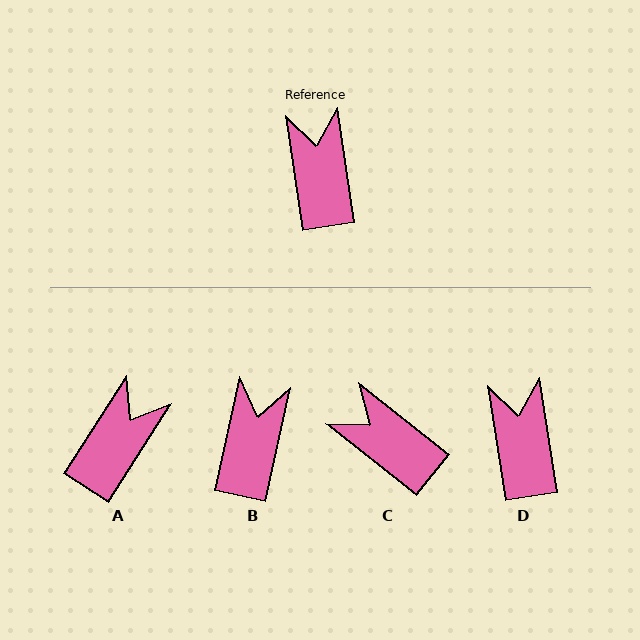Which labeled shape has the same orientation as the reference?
D.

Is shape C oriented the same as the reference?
No, it is off by about 43 degrees.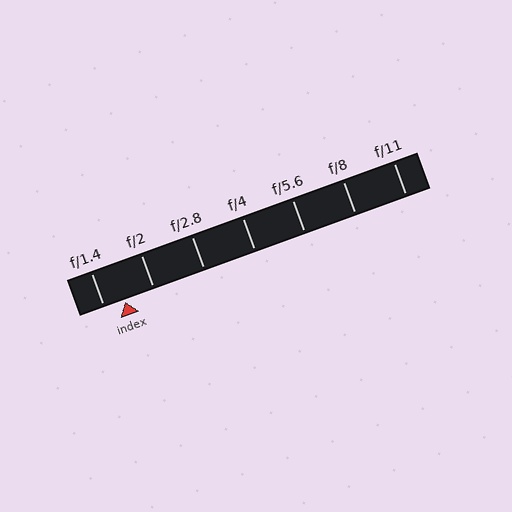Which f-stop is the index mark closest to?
The index mark is closest to f/1.4.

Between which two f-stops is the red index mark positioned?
The index mark is between f/1.4 and f/2.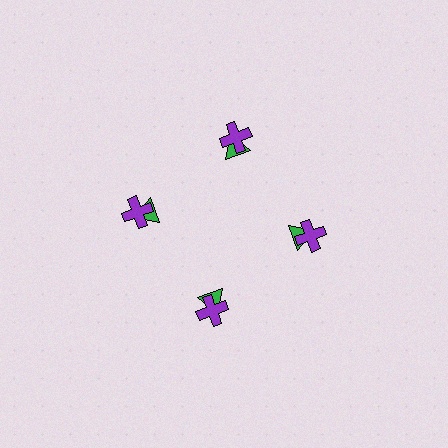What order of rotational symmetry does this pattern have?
This pattern has 4-fold rotational symmetry.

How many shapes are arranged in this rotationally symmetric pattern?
There are 8 shapes, arranged in 4 groups of 2.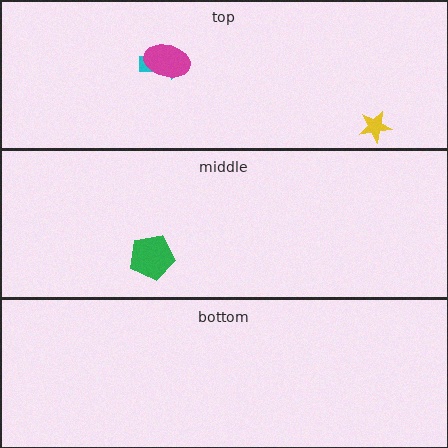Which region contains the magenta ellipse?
The top region.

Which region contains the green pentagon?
The middle region.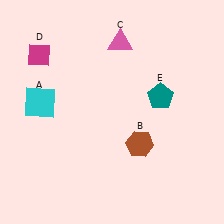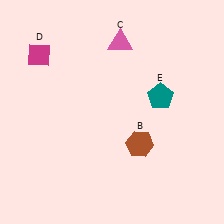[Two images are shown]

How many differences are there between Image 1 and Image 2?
There is 1 difference between the two images.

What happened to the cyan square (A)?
The cyan square (A) was removed in Image 2. It was in the top-left area of Image 1.